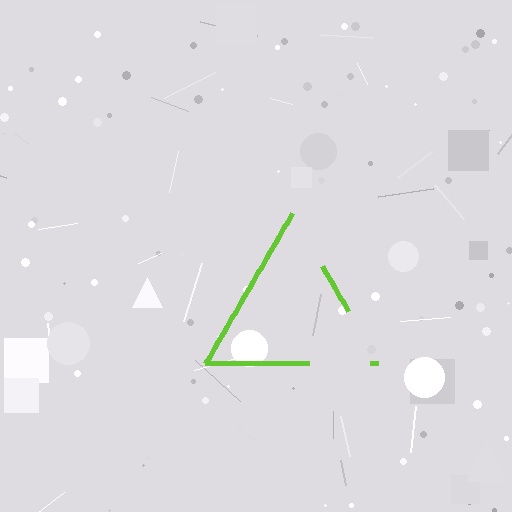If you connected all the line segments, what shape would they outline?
They would outline a triangle.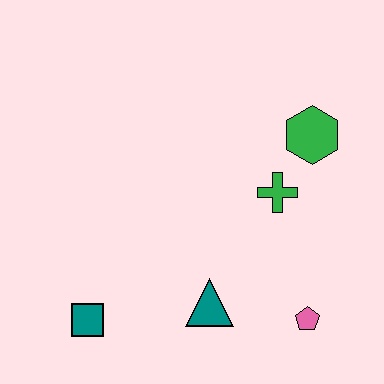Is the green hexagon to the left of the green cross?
No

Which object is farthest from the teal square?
The green hexagon is farthest from the teal square.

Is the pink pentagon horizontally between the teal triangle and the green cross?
No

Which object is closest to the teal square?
The teal triangle is closest to the teal square.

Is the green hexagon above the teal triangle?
Yes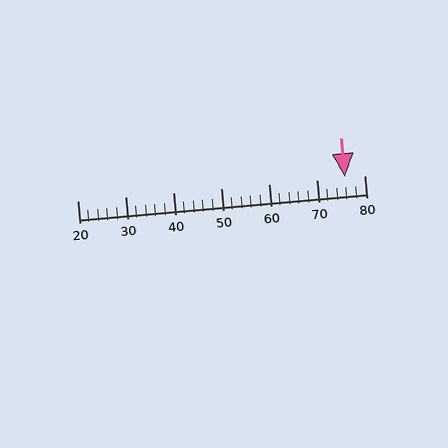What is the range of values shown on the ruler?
The ruler shows values from 20 to 80.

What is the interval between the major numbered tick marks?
The major tick marks are spaced 10 units apart.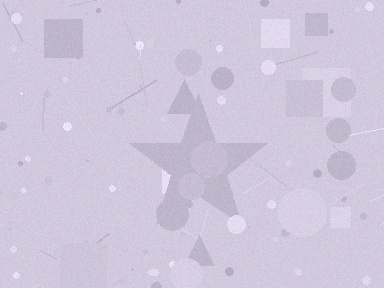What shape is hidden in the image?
A star is hidden in the image.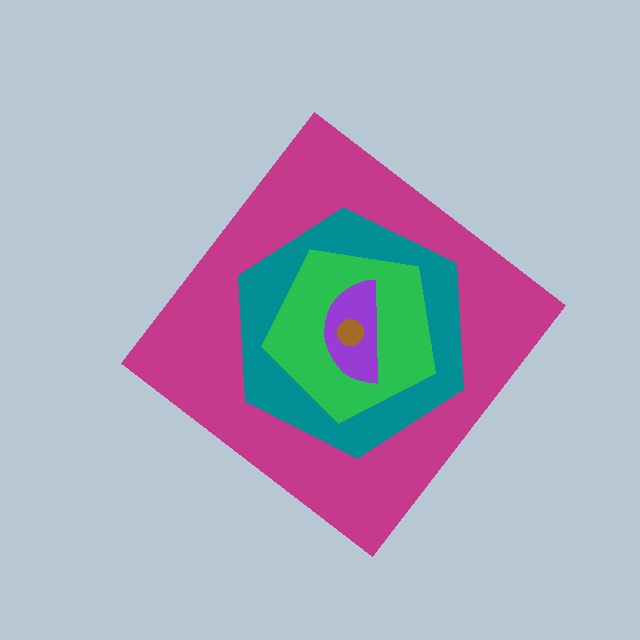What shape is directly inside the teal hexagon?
The green pentagon.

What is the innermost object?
The brown circle.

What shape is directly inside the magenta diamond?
The teal hexagon.